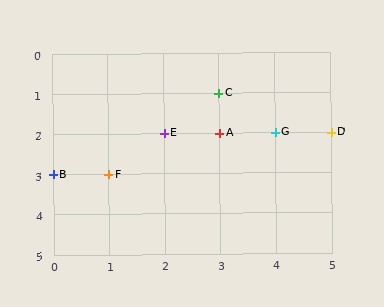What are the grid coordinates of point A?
Point A is at grid coordinates (3, 2).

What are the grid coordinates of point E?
Point E is at grid coordinates (2, 2).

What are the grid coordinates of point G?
Point G is at grid coordinates (4, 2).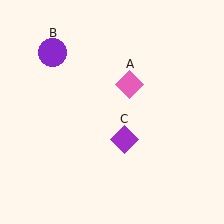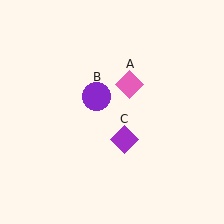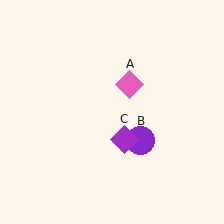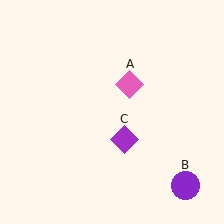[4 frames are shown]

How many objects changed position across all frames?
1 object changed position: purple circle (object B).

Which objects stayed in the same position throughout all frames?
Pink diamond (object A) and purple diamond (object C) remained stationary.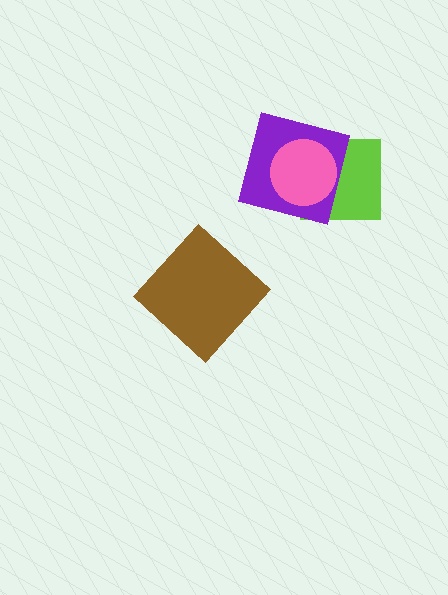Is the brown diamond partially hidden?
No, no other shape covers it.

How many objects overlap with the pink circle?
2 objects overlap with the pink circle.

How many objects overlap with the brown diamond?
0 objects overlap with the brown diamond.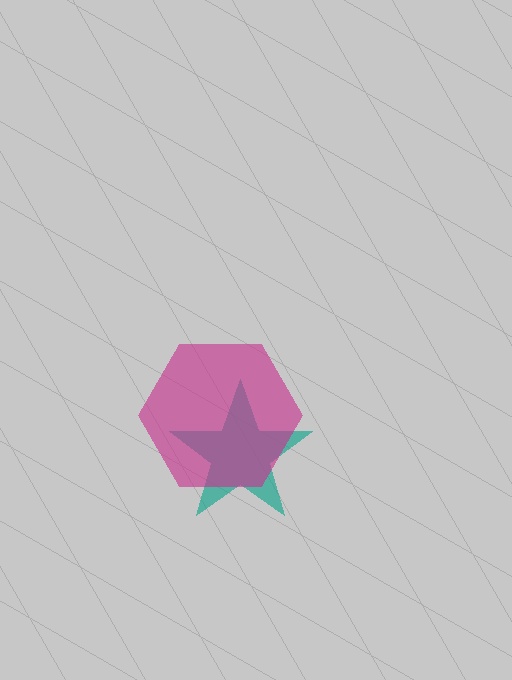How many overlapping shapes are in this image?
There are 2 overlapping shapes in the image.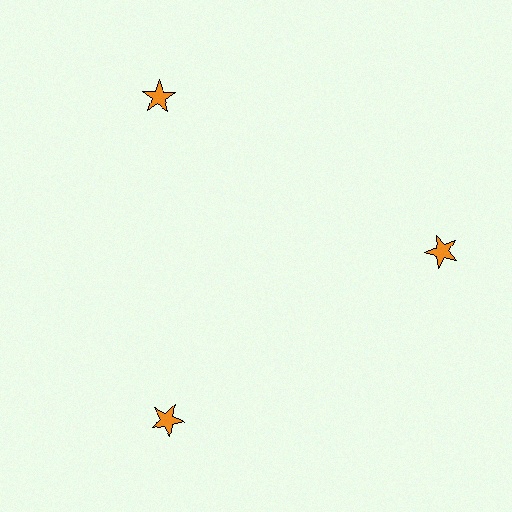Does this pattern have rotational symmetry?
Yes, this pattern has 3-fold rotational symmetry. It looks the same after rotating 120 degrees around the center.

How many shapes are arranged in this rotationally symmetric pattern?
There are 3 shapes, arranged in 3 groups of 1.